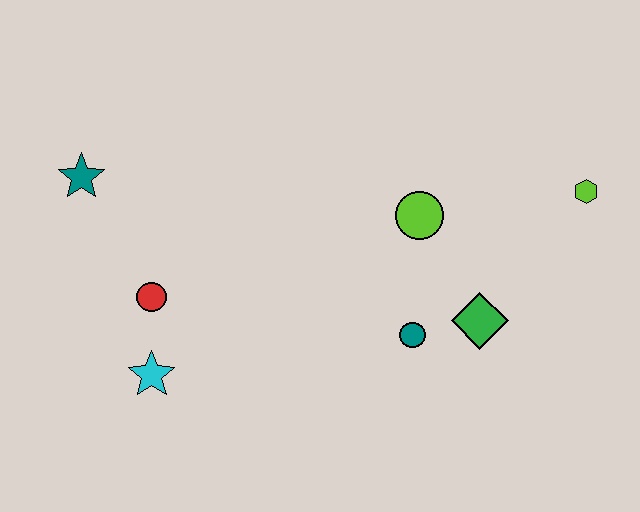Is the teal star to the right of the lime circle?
No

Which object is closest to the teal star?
The red circle is closest to the teal star.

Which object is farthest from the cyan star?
The lime hexagon is farthest from the cyan star.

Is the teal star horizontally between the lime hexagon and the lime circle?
No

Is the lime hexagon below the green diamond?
No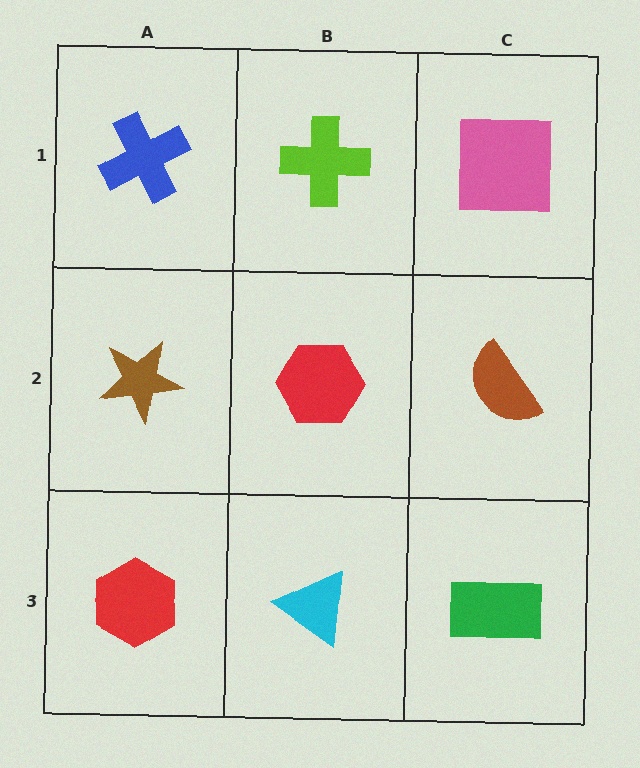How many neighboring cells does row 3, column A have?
2.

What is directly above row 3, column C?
A brown semicircle.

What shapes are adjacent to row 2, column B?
A lime cross (row 1, column B), a cyan triangle (row 3, column B), a brown star (row 2, column A), a brown semicircle (row 2, column C).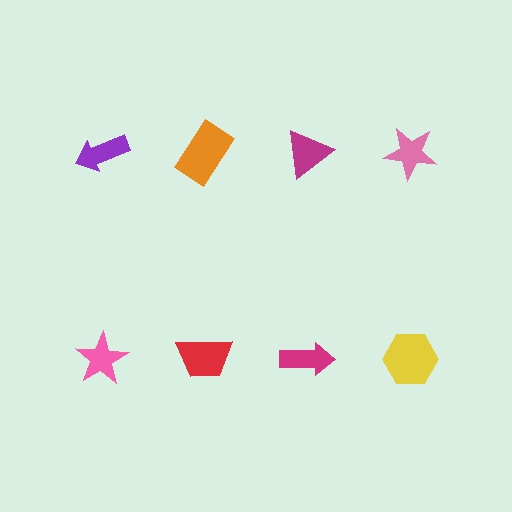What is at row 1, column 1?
A purple arrow.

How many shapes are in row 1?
4 shapes.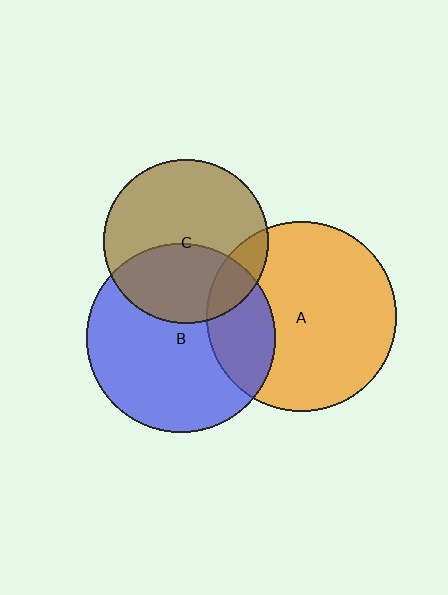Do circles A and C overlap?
Yes.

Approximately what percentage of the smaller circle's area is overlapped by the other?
Approximately 15%.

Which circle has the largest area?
Circle A (orange).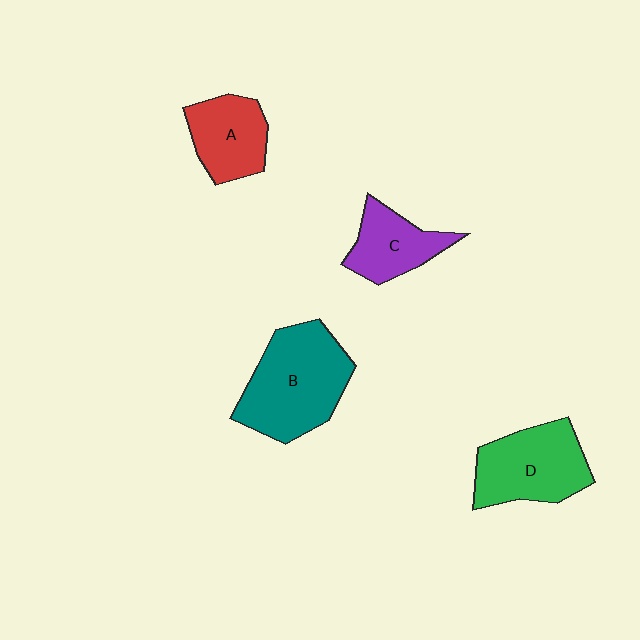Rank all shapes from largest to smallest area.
From largest to smallest: B (teal), D (green), A (red), C (purple).